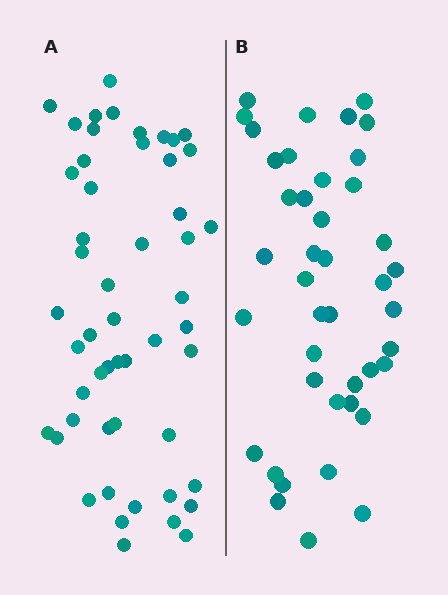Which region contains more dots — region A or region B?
Region A (the left region) has more dots.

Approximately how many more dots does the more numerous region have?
Region A has roughly 10 or so more dots than region B.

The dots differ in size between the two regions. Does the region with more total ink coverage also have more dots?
No. Region B has more total ink coverage because its dots are larger, but region A actually contains more individual dots. Total area can be misleading — the number of items is what matters here.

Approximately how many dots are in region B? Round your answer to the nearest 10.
About 40 dots. (The exact count is 42, which rounds to 40.)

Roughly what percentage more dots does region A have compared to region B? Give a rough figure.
About 25% more.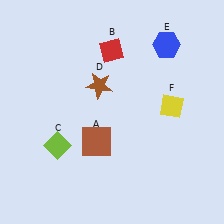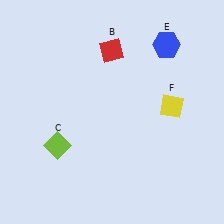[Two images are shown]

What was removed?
The brown square (A), the brown star (D) were removed in Image 2.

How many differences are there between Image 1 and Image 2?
There are 2 differences between the two images.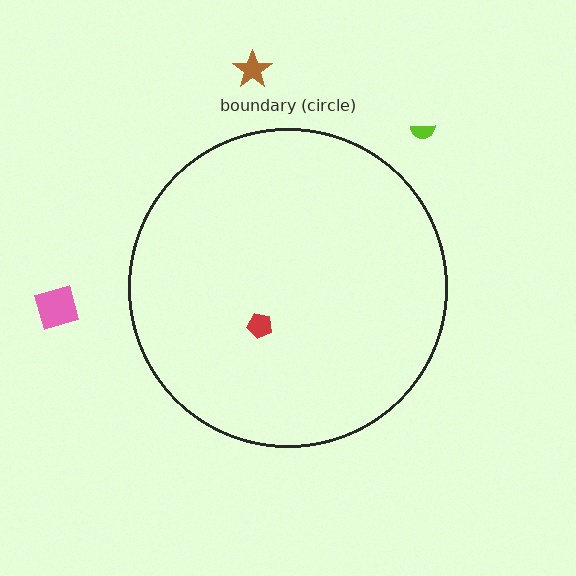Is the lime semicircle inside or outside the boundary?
Outside.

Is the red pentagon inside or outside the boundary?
Inside.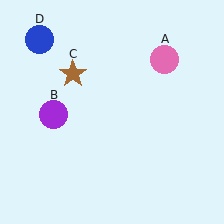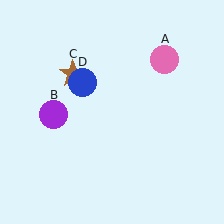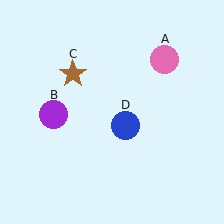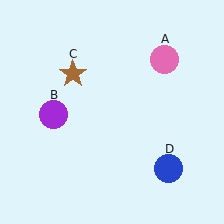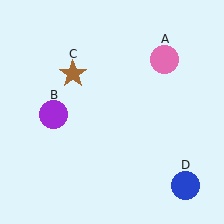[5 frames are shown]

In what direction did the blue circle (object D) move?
The blue circle (object D) moved down and to the right.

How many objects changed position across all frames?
1 object changed position: blue circle (object D).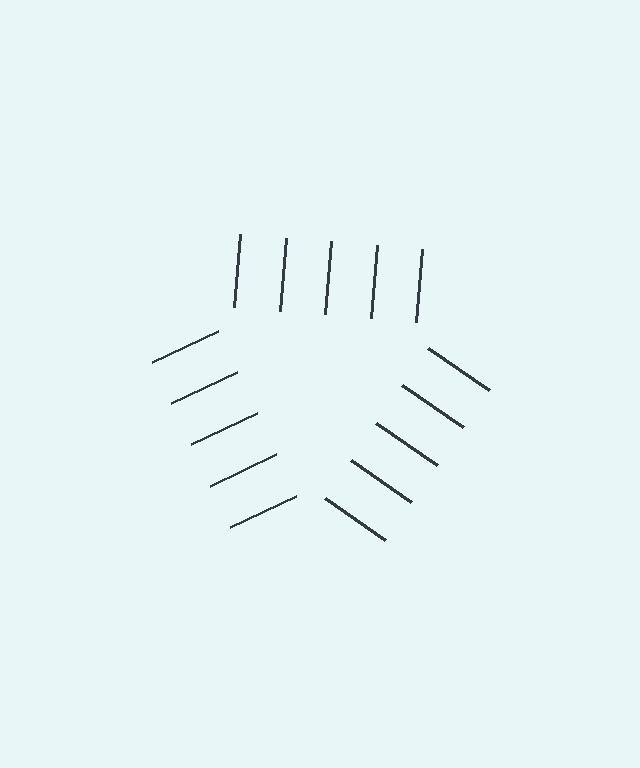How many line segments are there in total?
15 — 5 along each of the 3 edges.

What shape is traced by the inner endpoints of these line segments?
An illusory triangle — the line segments terminate on its edges but no continuous stroke is drawn.